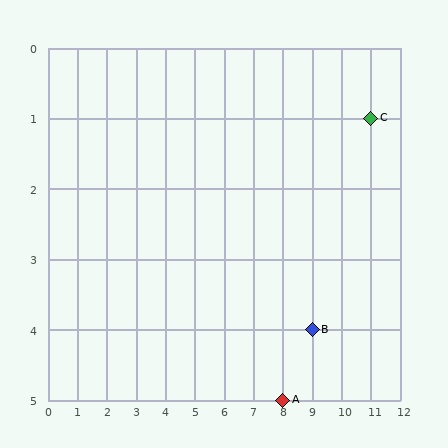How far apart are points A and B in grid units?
Points A and B are 1 column and 1 row apart (about 1.4 grid units diagonally).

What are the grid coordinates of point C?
Point C is at grid coordinates (11, 1).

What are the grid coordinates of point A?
Point A is at grid coordinates (8, 5).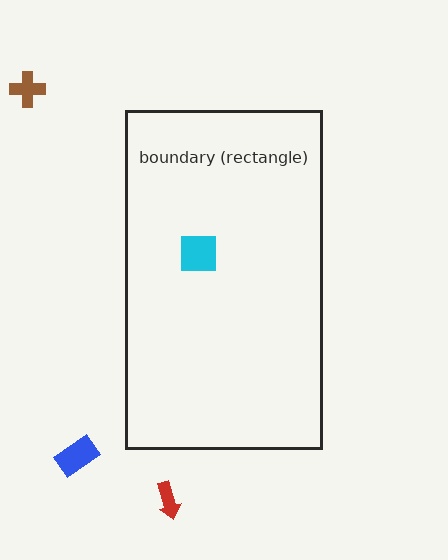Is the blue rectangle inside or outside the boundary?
Outside.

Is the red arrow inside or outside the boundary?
Outside.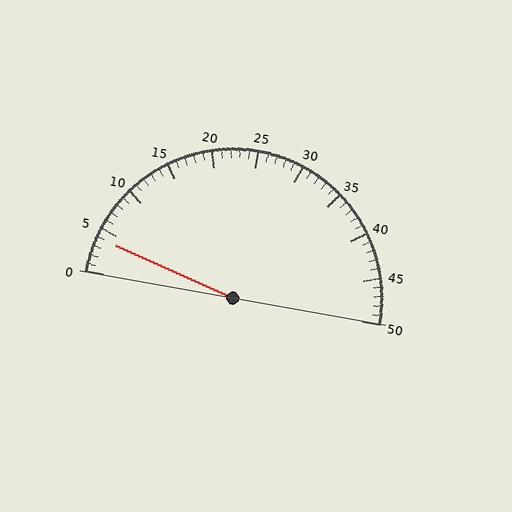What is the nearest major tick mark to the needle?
The nearest major tick mark is 5.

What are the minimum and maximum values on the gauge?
The gauge ranges from 0 to 50.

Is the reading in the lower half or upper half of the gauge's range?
The reading is in the lower half of the range (0 to 50).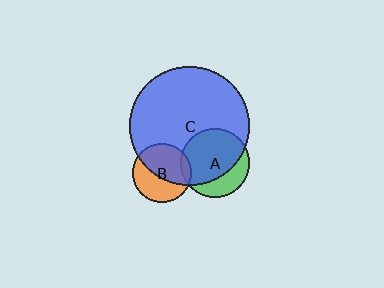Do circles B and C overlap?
Yes.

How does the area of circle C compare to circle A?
Approximately 2.9 times.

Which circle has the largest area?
Circle C (blue).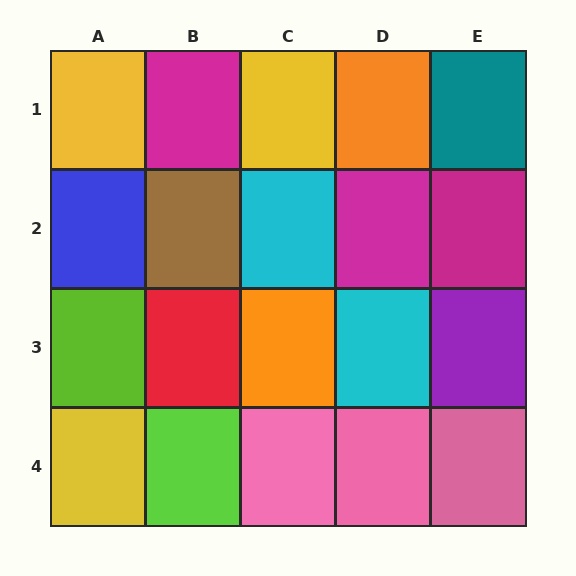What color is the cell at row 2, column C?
Cyan.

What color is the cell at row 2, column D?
Magenta.